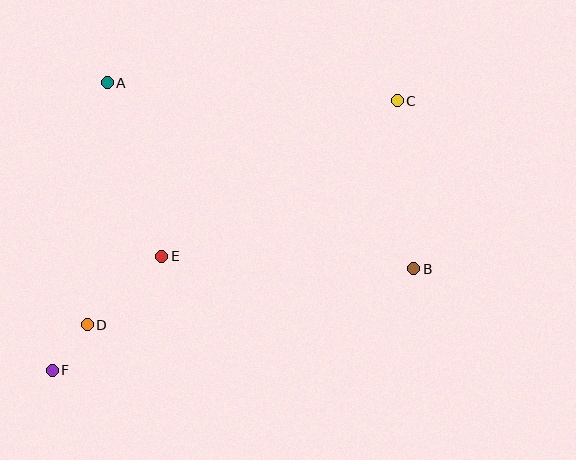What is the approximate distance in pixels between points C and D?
The distance between C and D is approximately 382 pixels.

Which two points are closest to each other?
Points D and F are closest to each other.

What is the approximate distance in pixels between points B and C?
The distance between B and C is approximately 169 pixels.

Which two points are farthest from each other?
Points C and F are farthest from each other.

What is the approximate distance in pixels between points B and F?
The distance between B and F is approximately 375 pixels.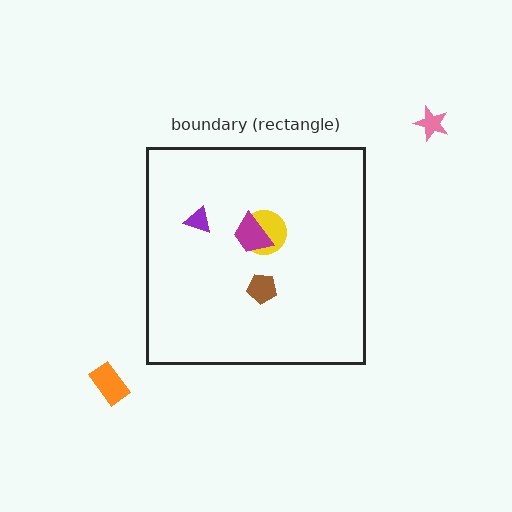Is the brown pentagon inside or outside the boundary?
Inside.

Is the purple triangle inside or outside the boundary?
Inside.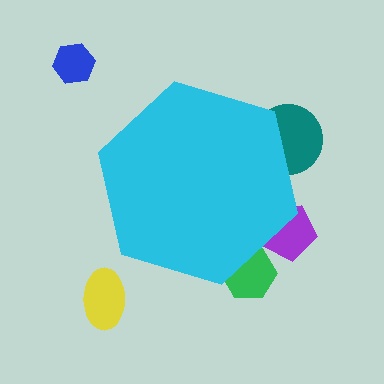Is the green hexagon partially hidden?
Yes, the green hexagon is partially hidden behind the cyan hexagon.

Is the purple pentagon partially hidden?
Yes, the purple pentagon is partially hidden behind the cyan hexagon.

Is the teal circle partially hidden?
Yes, the teal circle is partially hidden behind the cyan hexagon.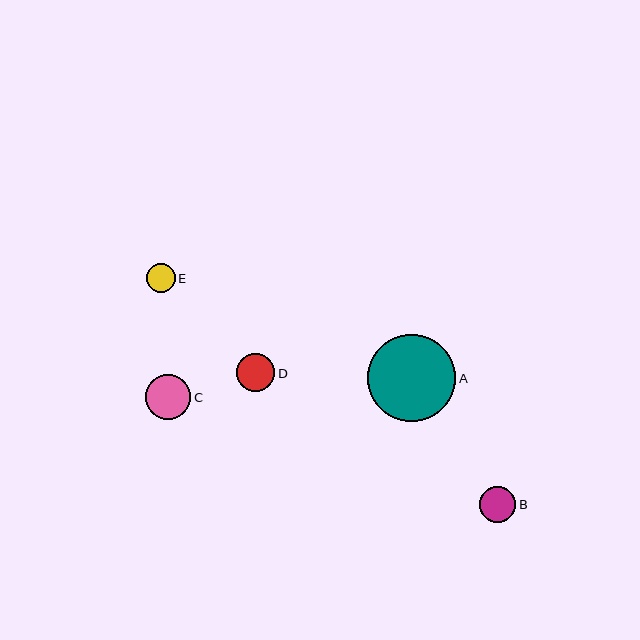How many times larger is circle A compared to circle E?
Circle A is approximately 3.0 times the size of circle E.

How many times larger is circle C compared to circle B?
Circle C is approximately 1.2 times the size of circle B.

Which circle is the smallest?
Circle E is the smallest with a size of approximately 29 pixels.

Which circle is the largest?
Circle A is the largest with a size of approximately 88 pixels.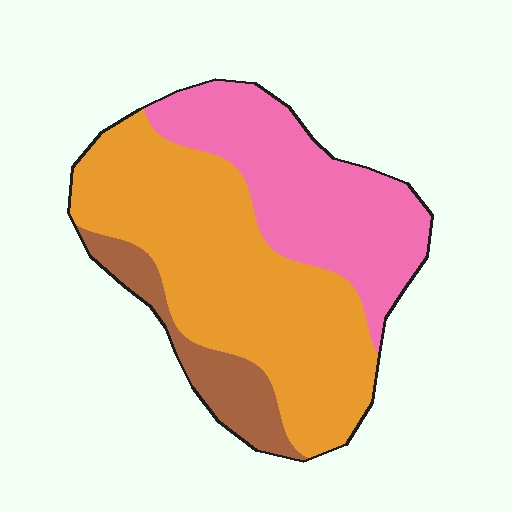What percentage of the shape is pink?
Pink takes up about one third (1/3) of the shape.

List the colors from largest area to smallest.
From largest to smallest: orange, pink, brown.